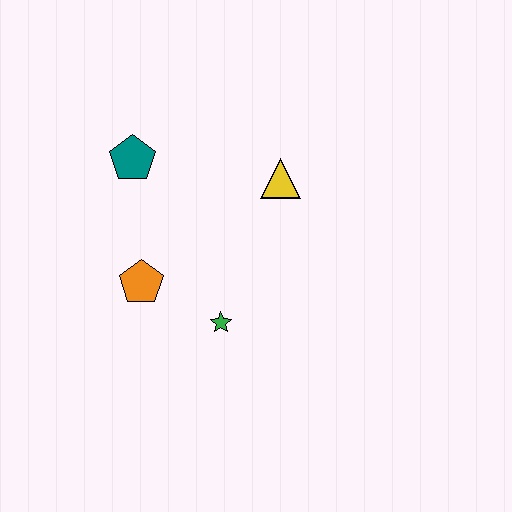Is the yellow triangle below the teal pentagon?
Yes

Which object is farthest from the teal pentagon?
The green star is farthest from the teal pentagon.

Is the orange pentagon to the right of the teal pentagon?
Yes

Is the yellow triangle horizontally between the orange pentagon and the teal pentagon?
No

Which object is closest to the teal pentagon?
The orange pentagon is closest to the teal pentagon.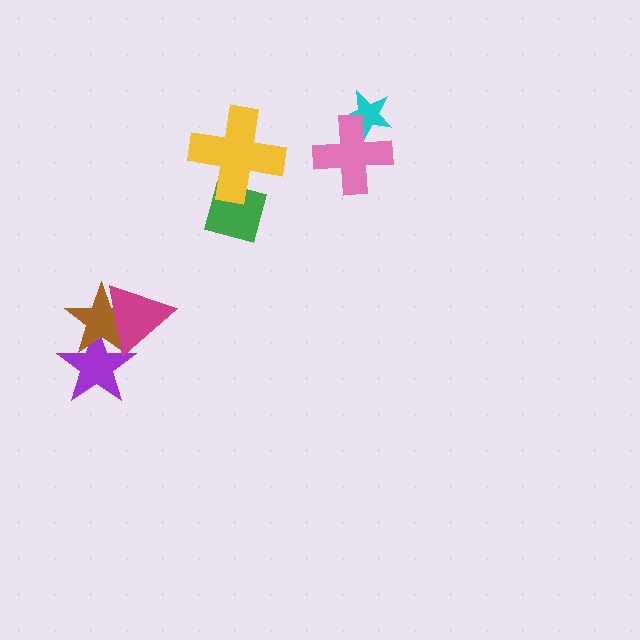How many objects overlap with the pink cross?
1 object overlaps with the pink cross.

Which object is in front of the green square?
The yellow cross is in front of the green square.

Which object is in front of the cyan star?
The pink cross is in front of the cyan star.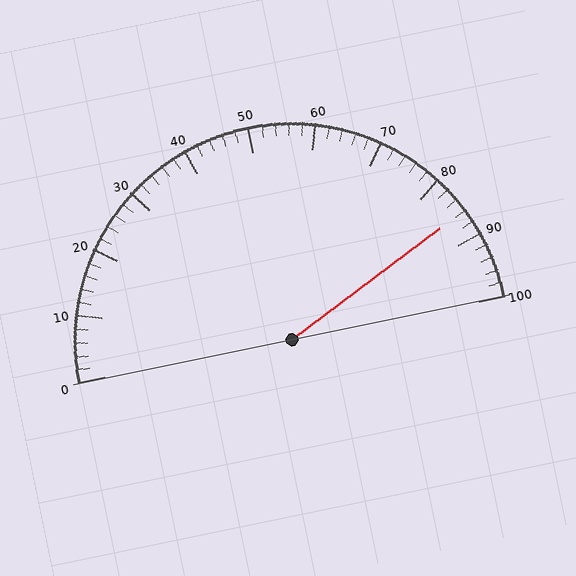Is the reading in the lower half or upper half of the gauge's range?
The reading is in the upper half of the range (0 to 100).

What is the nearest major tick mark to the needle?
The nearest major tick mark is 90.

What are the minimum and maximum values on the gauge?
The gauge ranges from 0 to 100.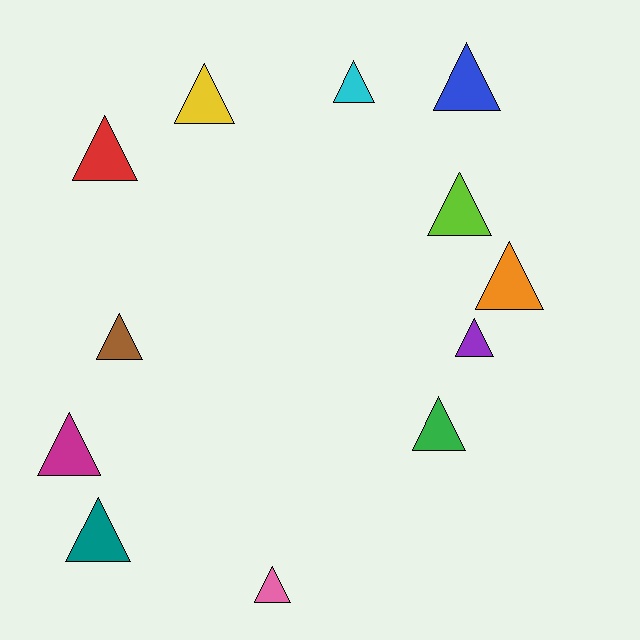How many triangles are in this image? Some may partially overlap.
There are 12 triangles.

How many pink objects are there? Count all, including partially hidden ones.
There is 1 pink object.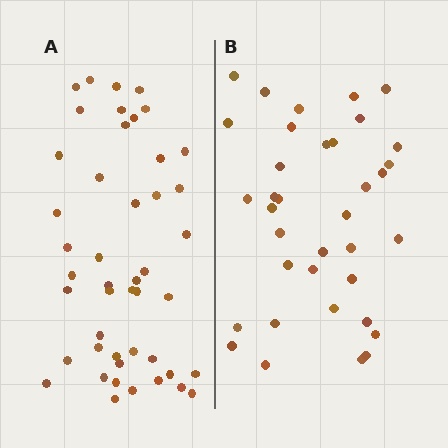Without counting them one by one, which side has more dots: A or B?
Region A (the left region) has more dots.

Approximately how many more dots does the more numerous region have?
Region A has roughly 10 or so more dots than region B.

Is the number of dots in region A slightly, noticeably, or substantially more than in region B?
Region A has noticeably more, but not dramatically so. The ratio is roughly 1.3 to 1.